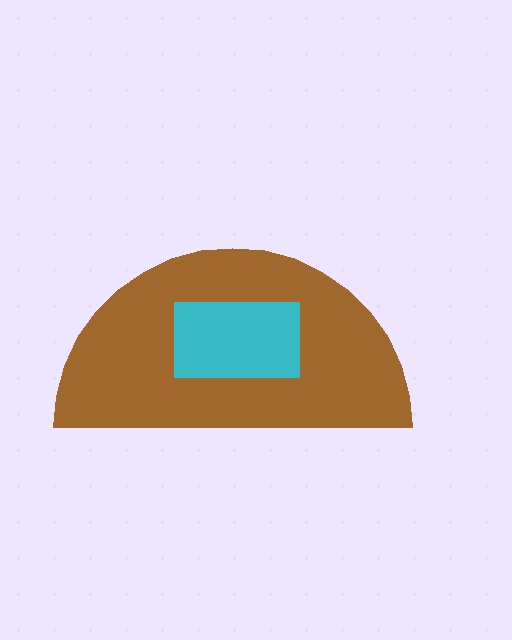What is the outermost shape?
The brown semicircle.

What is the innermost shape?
The cyan rectangle.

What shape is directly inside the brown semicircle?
The cyan rectangle.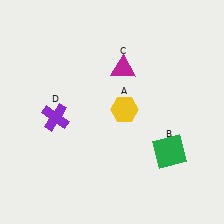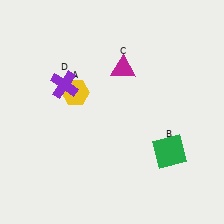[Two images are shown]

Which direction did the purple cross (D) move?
The purple cross (D) moved up.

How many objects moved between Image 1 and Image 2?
2 objects moved between the two images.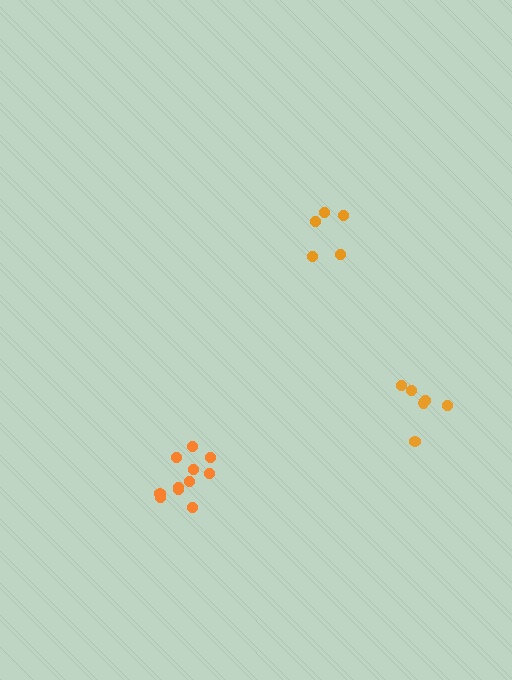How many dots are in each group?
Group 1: 5 dots, Group 2: 11 dots, Group 3: 6 dots (22 total).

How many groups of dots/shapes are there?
There are 3 groups.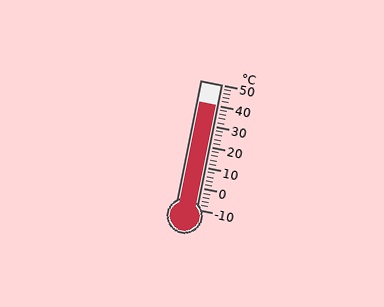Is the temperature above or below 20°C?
The temperature is above 20°C.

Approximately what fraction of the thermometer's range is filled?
The thermometer is filled to approximately 85% of its range.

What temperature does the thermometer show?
The thermometer shows approximately 40°C.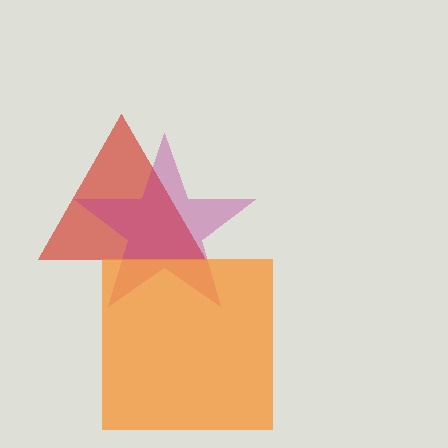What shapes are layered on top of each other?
The layered shapes are: a red triangle, a magenta star, an orange square.